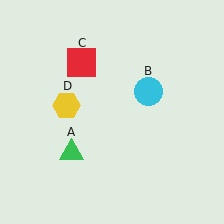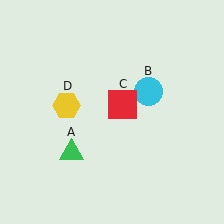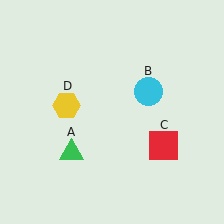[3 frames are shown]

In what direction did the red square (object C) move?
The red square (object C) moved down and to the right.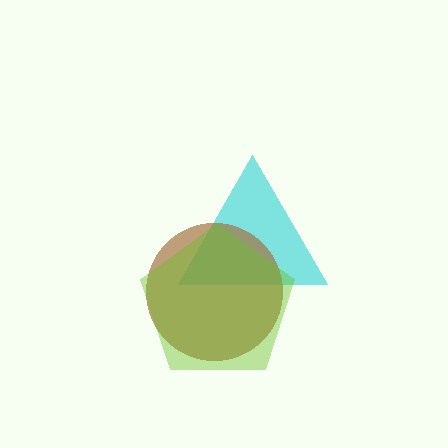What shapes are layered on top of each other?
The layered shapes are: a cyan triangle, a brown circle, a lime pentagon.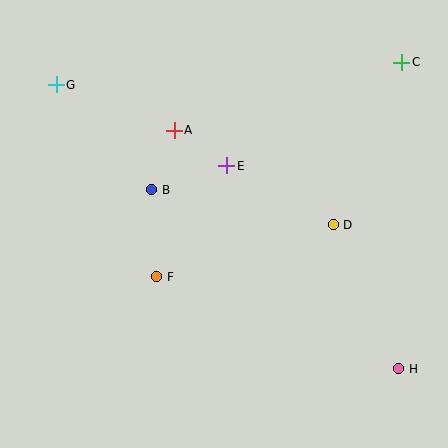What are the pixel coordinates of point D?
Point D is at (333, 225).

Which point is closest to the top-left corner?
Point G is closest to the top-left corner.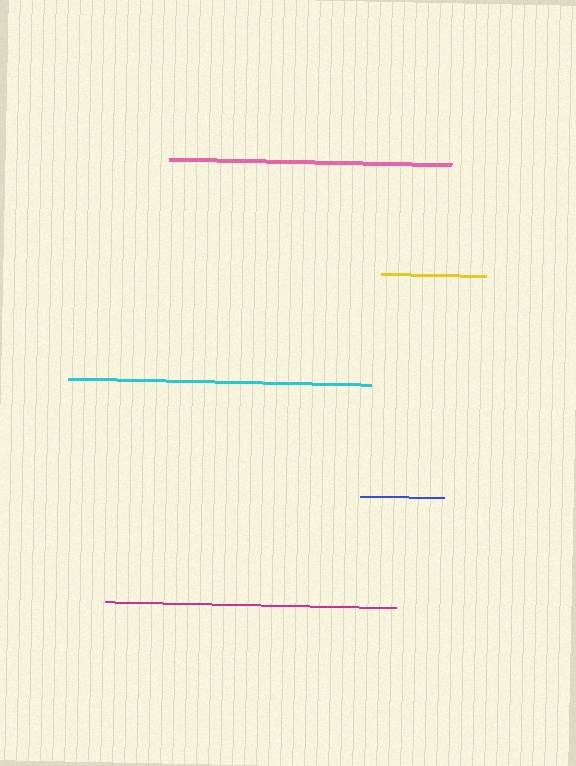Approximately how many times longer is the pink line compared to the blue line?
The pink line is approximately 3.4 times the length of the blue line.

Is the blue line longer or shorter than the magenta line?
The magenta line is longer than the blue line.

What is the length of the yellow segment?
The yellow segment is approximately 105 pixels long.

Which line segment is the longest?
The cyan line is the longest at approximately 303 pixels.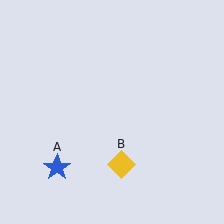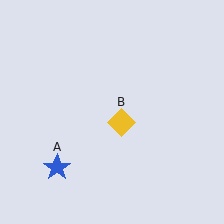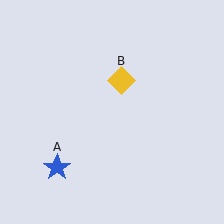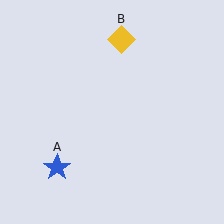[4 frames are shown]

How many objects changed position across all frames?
1 object changed position: yellow diamond (object B).